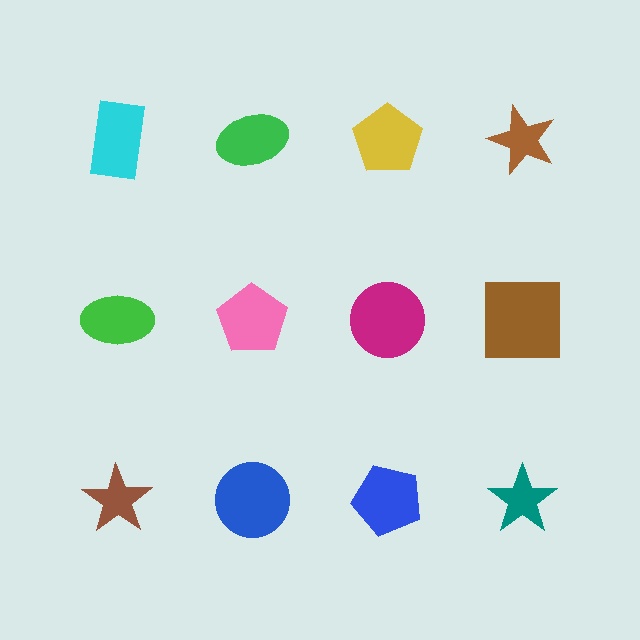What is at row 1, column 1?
A cyan rectangle.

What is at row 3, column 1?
A brown star.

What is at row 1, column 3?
A yellow pentagon.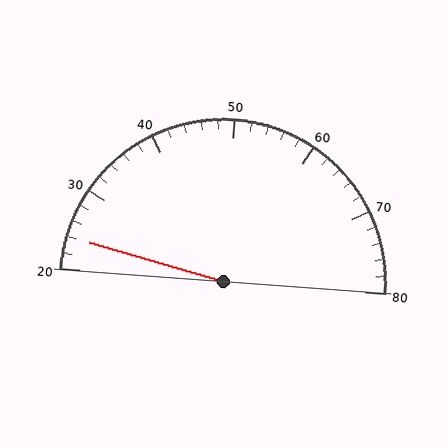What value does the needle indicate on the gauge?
The needle indicates approximately 24.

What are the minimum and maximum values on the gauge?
The gauge ranges from 20 to 80.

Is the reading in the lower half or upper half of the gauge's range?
The reading is in the lower half of the range (20 to 80).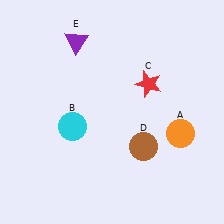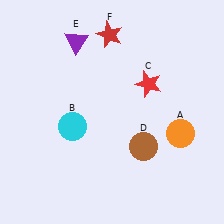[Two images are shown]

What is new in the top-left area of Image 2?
A red star (F) was added in the top-left area of Image 2.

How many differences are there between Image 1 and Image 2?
There is 1 difference between the two images.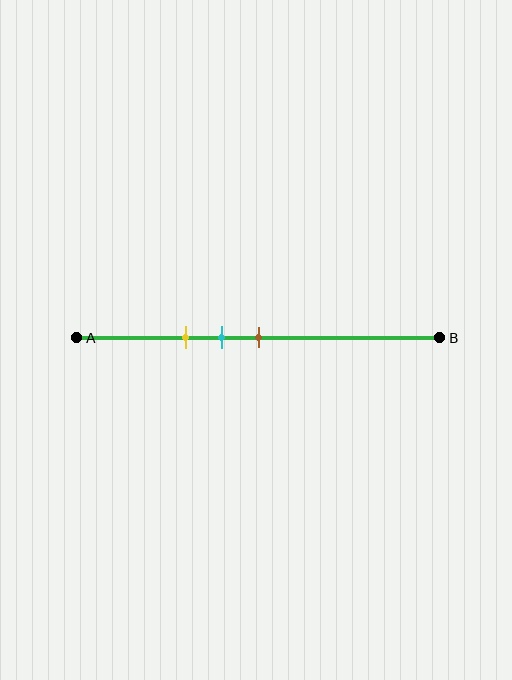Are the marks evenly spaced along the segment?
Yes, the marks are approximately evenly spaced.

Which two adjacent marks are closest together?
The cyan and brown marks are the closest adjacent pair.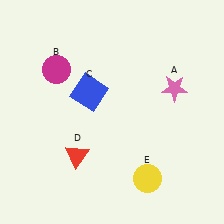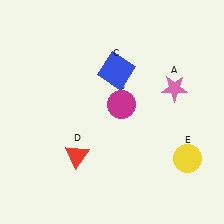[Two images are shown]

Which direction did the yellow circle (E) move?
The yellow circle (E) moved right.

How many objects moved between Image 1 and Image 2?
3 objects moved between the two images.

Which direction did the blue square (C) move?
The blue square (C) moved right.